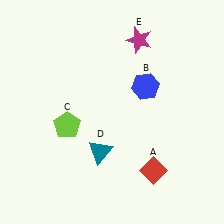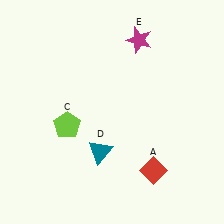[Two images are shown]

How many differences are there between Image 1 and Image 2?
There is 1 difference between the two images.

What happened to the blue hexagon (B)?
The blue hexagon (B) was removed in Image 2. It was in the top-right area of Image 1.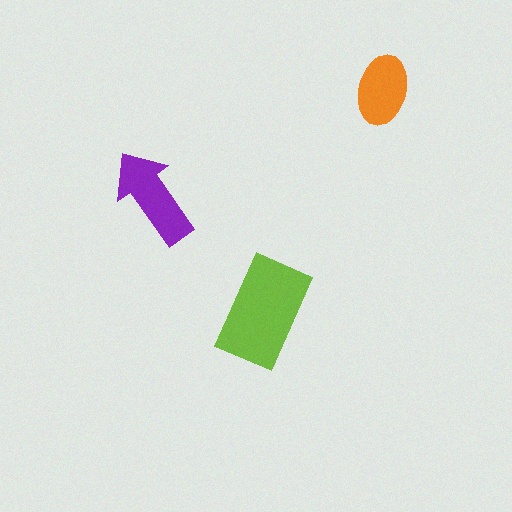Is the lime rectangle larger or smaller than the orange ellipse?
Larger.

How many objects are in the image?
There are 3 objects in the image.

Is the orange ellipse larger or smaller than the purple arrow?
Smaller.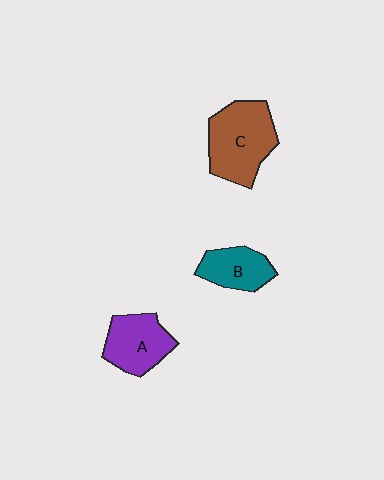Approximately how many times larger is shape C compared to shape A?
Approximately 1.4 times.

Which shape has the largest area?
Shape C (brown).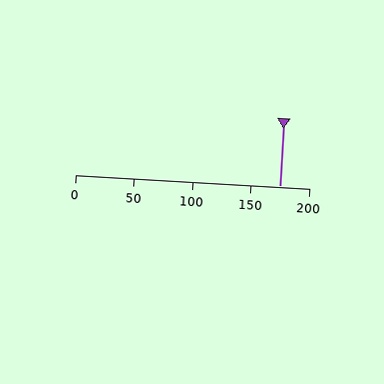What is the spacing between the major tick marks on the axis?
The major ticks are spaced 50 apart.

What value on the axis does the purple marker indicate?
The marker indicates approximately 175.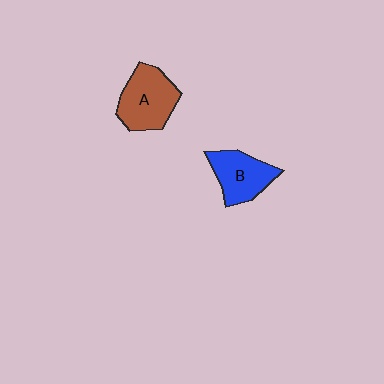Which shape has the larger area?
Shape A (brown).